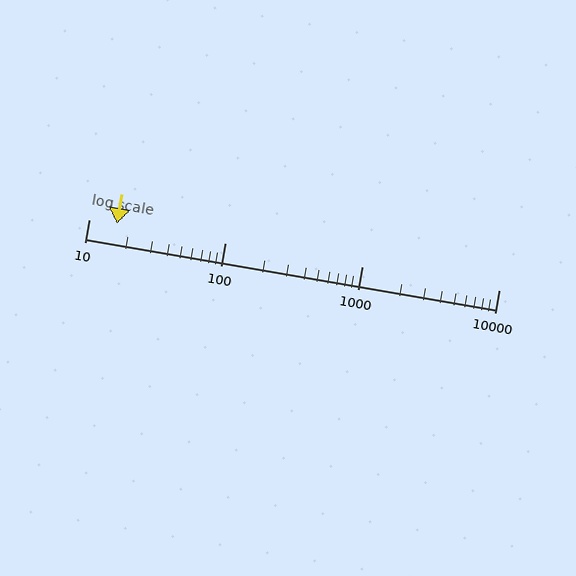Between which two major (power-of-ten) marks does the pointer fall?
The pointer is between 10 and 100.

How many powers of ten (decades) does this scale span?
The scale spans 3 decades, from 10 to 10000.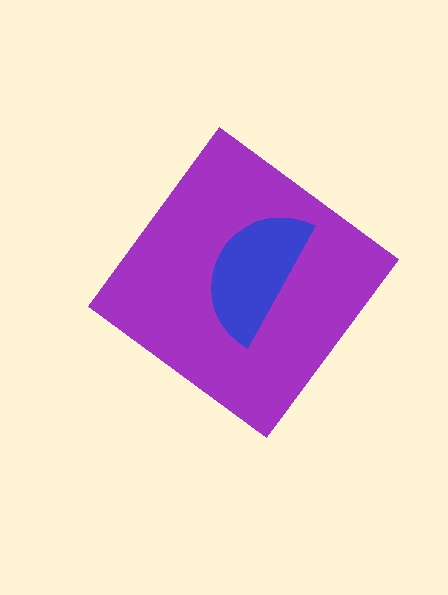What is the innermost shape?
The blue semicircle.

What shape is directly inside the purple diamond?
The blue semicircle.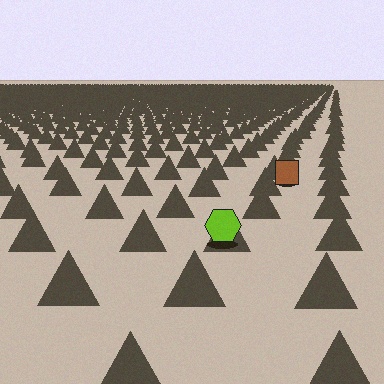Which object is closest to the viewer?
The lime hexagon is closest. The texture marks near it are larger and more spread out.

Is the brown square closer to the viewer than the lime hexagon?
No. The lime hexagon is closer — you can tell from the texture gradient: the ground texture is coarser near it.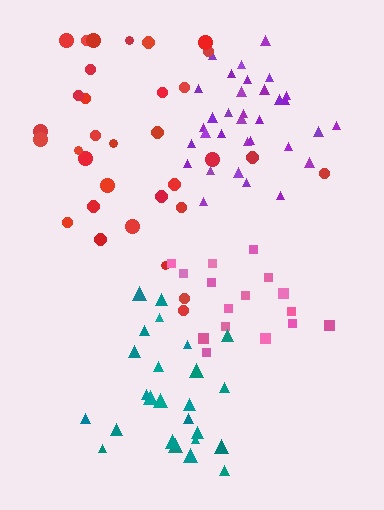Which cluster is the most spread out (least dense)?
Red.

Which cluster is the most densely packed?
Purple.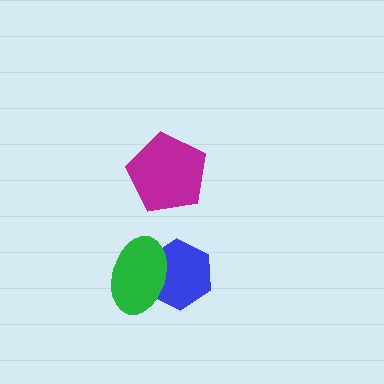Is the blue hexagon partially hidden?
Yes, it is partially covered by another shape.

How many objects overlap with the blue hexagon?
1 object overlaps with the blue hexagon.